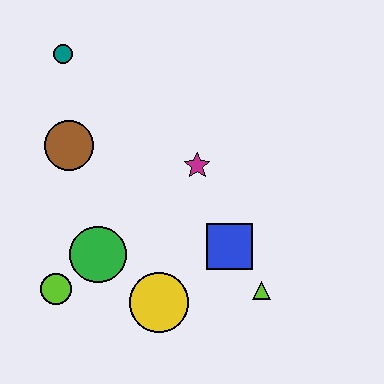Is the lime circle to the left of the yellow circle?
Yes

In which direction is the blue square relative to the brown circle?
The blue square is to the right of the brown circle.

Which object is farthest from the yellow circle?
The teal circle is farthest from the yellow circle.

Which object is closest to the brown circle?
The teal circle is closest to the brown circle.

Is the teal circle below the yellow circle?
No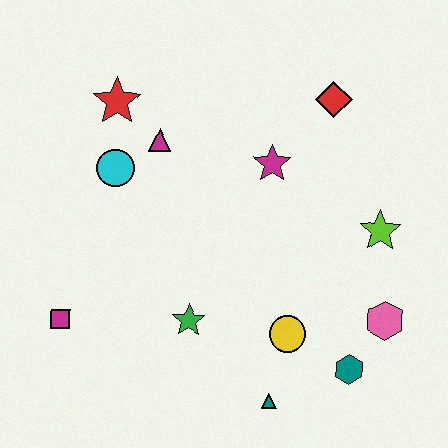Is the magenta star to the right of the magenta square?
Yes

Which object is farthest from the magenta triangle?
The teal hexagon is farthest from the magenta triangle.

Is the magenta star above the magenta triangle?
No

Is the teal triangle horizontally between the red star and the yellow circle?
Yes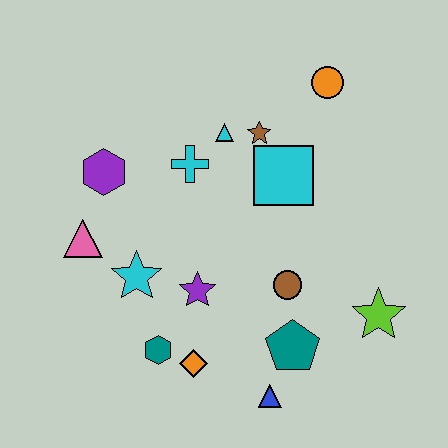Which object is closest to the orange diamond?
The teal hexagon is closest to the orange diamond.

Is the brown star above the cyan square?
Yes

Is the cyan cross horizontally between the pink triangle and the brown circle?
Yes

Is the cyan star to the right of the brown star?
No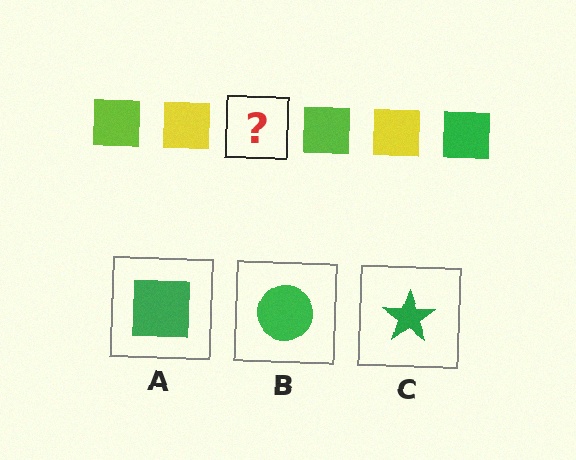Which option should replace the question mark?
Option A.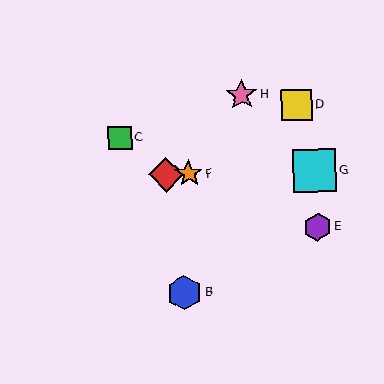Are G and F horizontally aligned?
Yes, both are at y≈170.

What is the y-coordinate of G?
Object G is at y≈170.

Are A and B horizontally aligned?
No, A is at y≈174 and B is at y≈293.